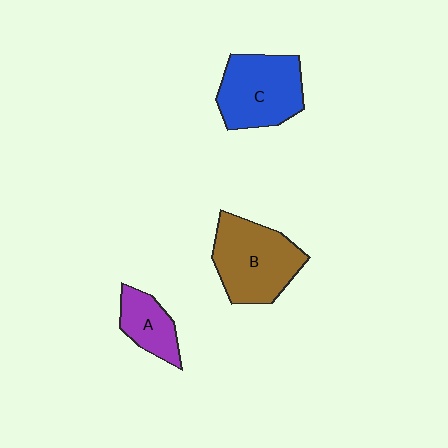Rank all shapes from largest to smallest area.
From largest to smallest: B (brown), C (blue), A (purple).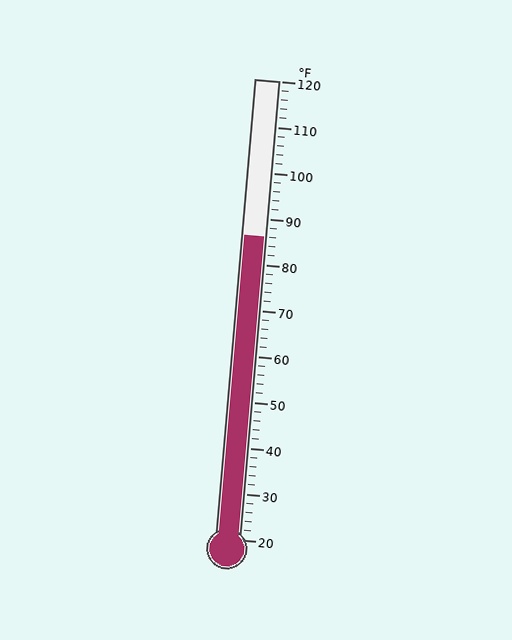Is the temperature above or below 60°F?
The temperature is above 60°F.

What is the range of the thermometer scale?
The thermometer scale ranges from 20°F to 120°F.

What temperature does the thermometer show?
The thermometer shows approximately 86°F.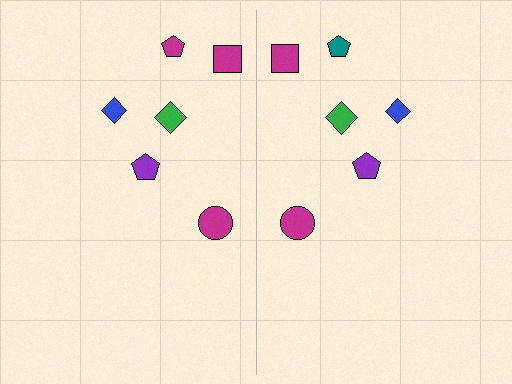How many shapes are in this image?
There are 12 shapes in this image.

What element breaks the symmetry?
The teal pentagon on the right side breaks the symmetry — its mirror counterpart is magenta.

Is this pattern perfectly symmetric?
No, the pattern is not perfectly symmetric. The teal pentagon on the right side breaks the symmetry — its mirror counterpart is magenta.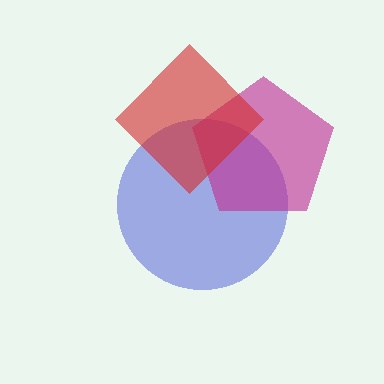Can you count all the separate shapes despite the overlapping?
Yes, there are 3 separate shapes.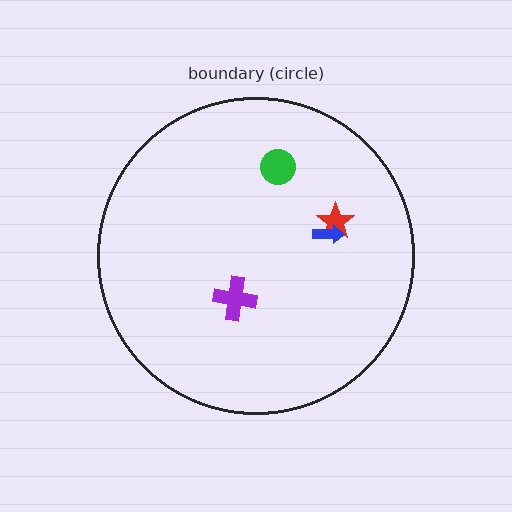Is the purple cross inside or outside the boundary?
Inside.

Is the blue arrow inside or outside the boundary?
Inside.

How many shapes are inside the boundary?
4 inside, 0 outside.